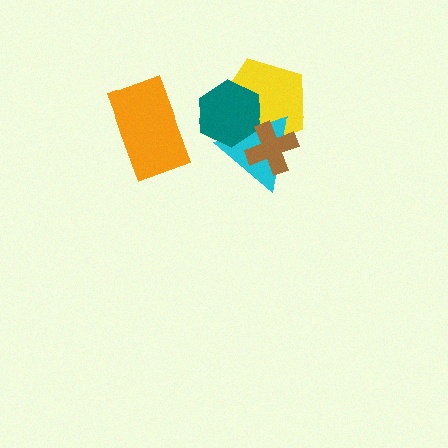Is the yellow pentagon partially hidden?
Yes, it is partially covered by another shape.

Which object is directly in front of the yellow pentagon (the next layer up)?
The cyan triangle is directly in front of the yellow pentagon.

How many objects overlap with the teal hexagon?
2 objects overlap with the teal hexagon.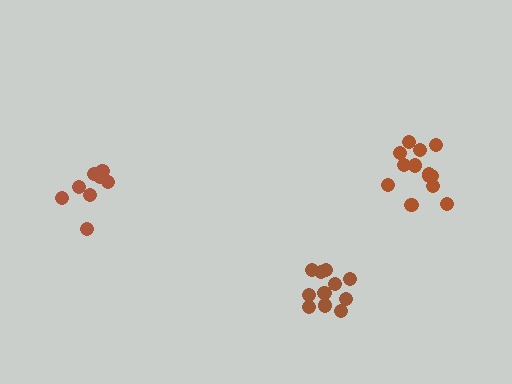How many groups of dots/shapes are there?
There are 3 groups.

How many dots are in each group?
Group 1: 8 dots, Group 2: 11 dots, Group 3: 13 dots (32 total).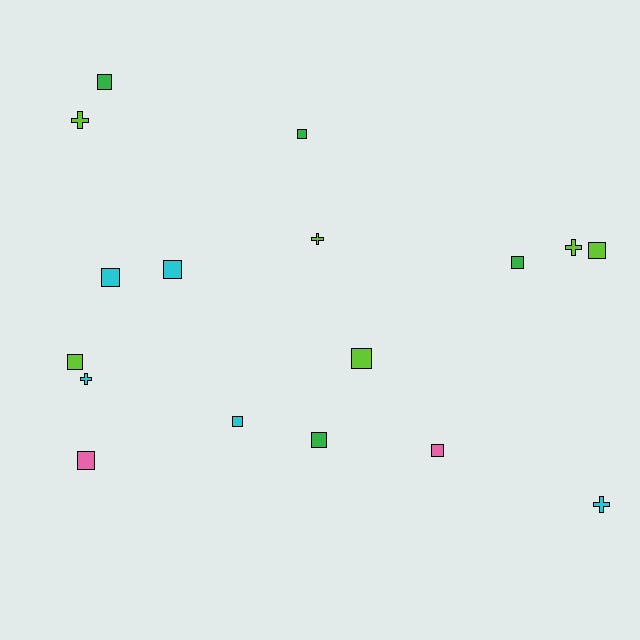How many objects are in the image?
There are 17 objects.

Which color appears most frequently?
Lime, with 6 objects.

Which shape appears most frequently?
Square, with 12 objects.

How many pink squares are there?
There are 2 pink squares.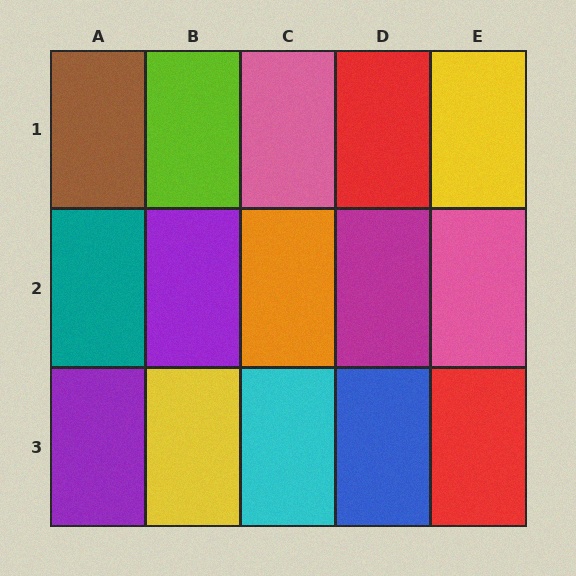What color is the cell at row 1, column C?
Pink.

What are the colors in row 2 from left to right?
Teal, purple, orange, magenta, pink.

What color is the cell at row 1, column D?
Red.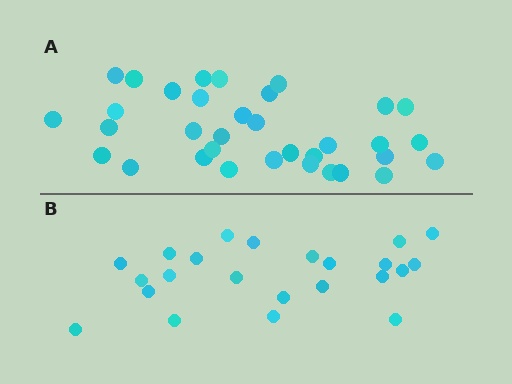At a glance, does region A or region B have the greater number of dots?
Region A (the top region) has more dots.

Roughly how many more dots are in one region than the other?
Region A has roughly 12 or so more dots than region B.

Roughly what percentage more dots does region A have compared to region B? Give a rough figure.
About 50% more.